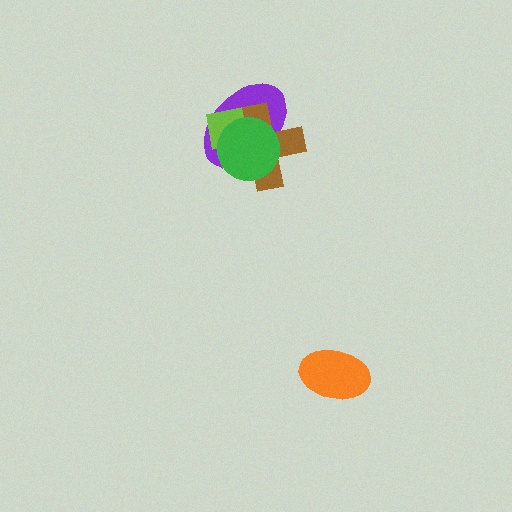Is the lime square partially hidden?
Yes, it is partially covered by another shape.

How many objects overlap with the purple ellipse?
3 objects overlap with the purple ellipse.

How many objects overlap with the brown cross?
3 objects overlap with the brown cross.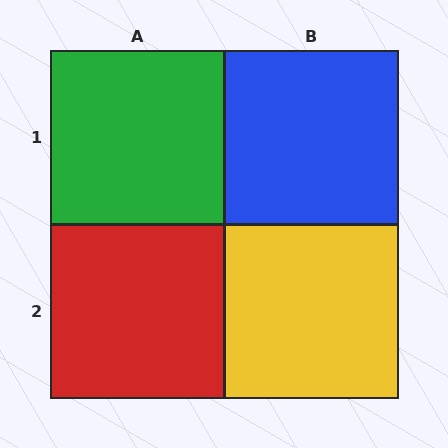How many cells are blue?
1 cell is blue.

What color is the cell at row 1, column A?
Green.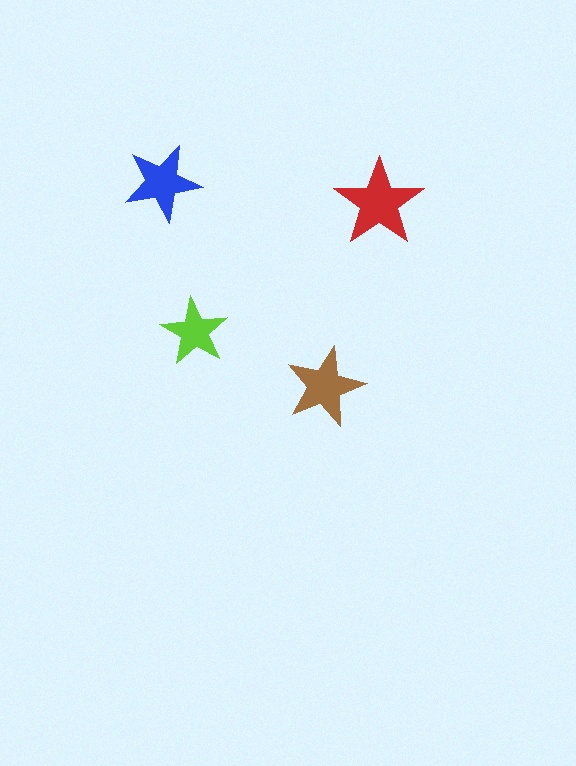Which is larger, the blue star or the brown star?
The brown one.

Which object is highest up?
The blue star is topmost.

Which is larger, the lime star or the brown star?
The brown one.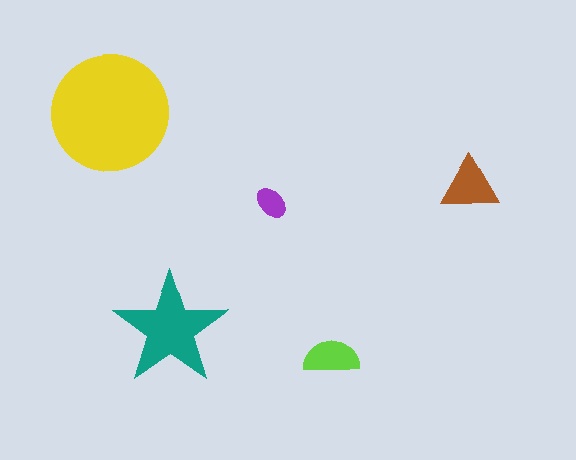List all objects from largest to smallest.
The yellow circle, the teal star, the brown triangle, the lime semicircle, the purple ellipse.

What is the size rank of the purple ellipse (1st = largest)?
5th.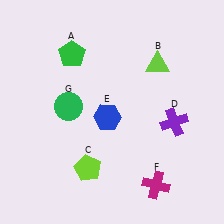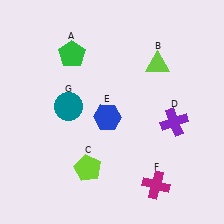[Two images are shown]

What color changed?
The circle (G) changed from green in Image 1 to teal in Image 2.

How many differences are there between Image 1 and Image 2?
There is 1 difference between the two images.